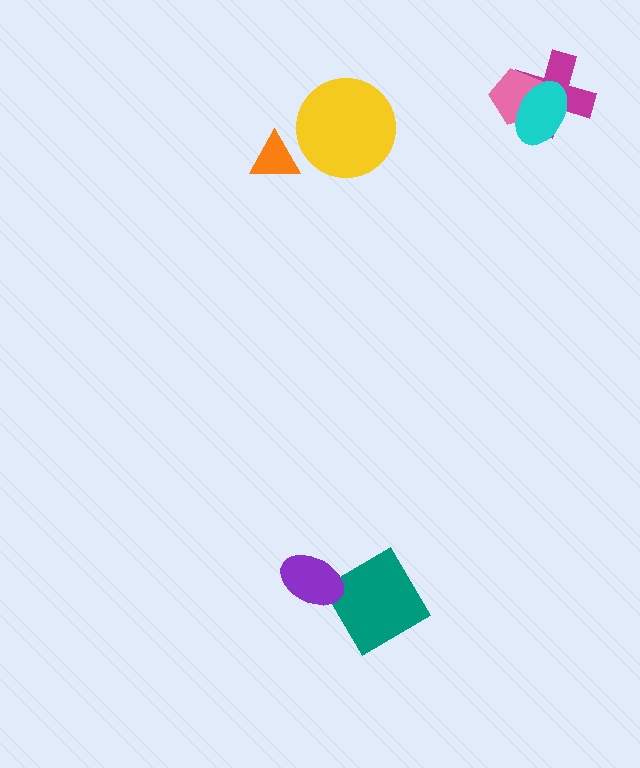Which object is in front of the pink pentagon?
The cyan ellipse is in front of the pink pentagon.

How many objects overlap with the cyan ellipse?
2 objects overlap with the cyan ellipse.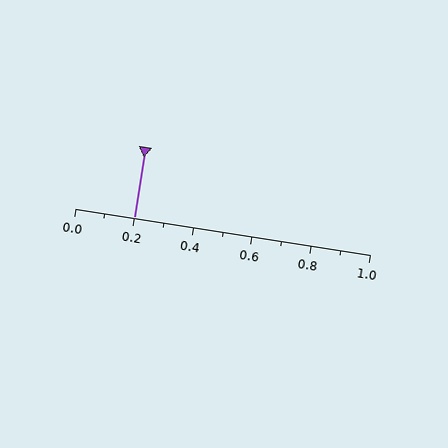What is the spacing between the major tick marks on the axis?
The major ticks are spaced 0.2 apart.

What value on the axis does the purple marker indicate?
The marker indicates approximately 0.2.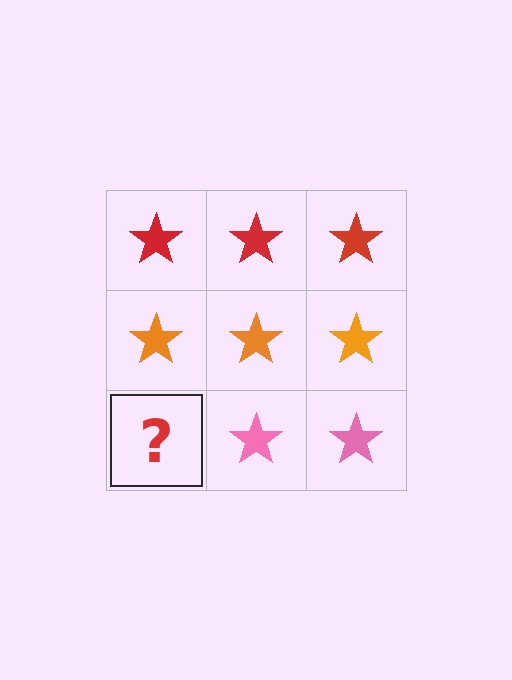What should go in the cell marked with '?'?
The missing cell should contain a pink star.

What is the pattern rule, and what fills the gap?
The rule is that each row has a consistent color. The gap should be filled with a pink star.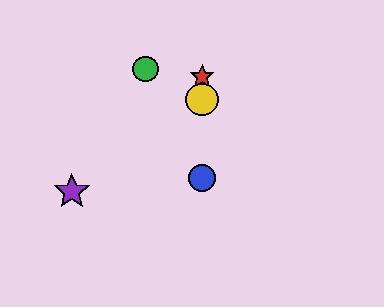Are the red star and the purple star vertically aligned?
No, the red star is at x≈202 and the purple star is at x≈72.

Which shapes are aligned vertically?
The red star, the blue circle, the yellow circle are aligned vertically.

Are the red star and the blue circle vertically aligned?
Yes, both are at x≈202.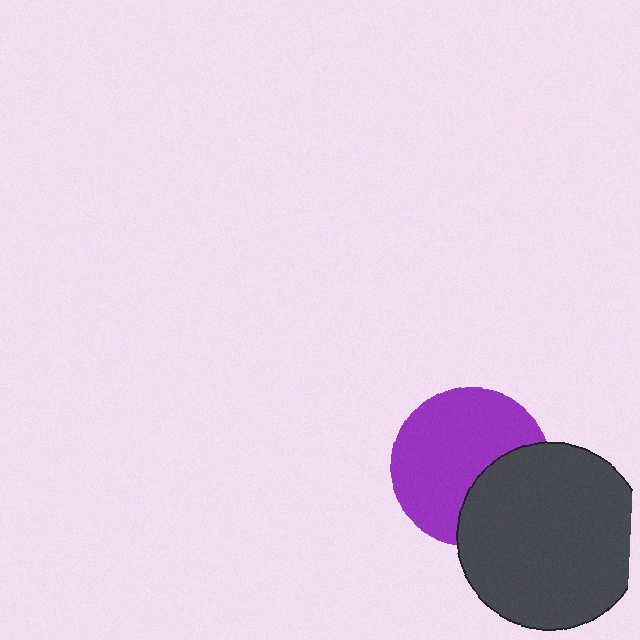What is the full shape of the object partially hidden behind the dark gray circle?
The partially hidden object is a purple circle.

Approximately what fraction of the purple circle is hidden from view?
Roughly 33% of the purple circle is hidden behind the dark gray circle.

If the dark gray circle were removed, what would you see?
You would see the complete purple circle.